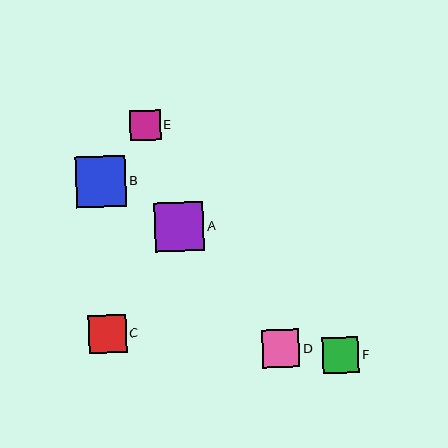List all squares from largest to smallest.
From largest to smallest: B, A, C, D, F, E.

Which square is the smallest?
Square E is the smallest with a size of approximately 30 pixels.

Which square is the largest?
Square B is the largest with a size of approximately 51 pixels.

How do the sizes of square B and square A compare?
Square B and square A are approximately the same size.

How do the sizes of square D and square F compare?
Square D and square F are approximately the same size.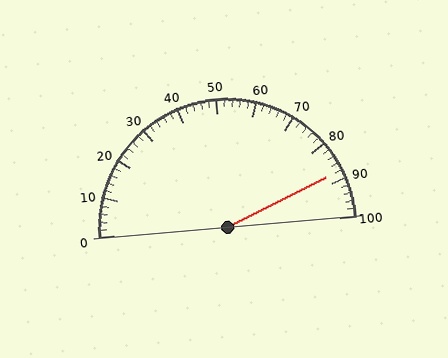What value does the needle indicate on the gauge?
The needle indicates approximately 88.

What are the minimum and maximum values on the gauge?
The gauge ranges from 0 to 100.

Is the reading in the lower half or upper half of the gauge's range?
The reading is in the upper half of the range (0 to 100).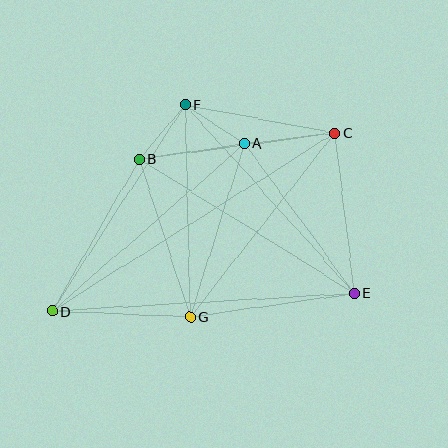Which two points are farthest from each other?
Points C and D are farthest from each other.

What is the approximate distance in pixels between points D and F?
The distance between D and F is approximately 246 pixels.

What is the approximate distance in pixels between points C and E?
The distance between C and E is approximately 162 pixels.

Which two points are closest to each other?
Points A and F are closest to each other.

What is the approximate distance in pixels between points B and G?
The distance between B and G is approximately 166 pixels.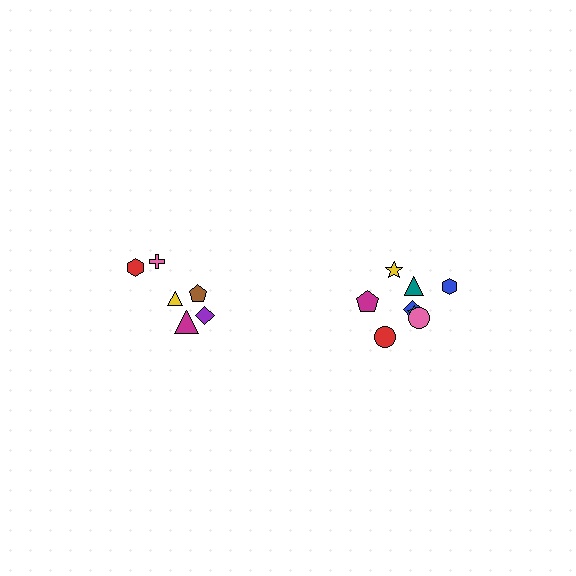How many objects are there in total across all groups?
There are 14 objects.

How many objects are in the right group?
There are 8 objects.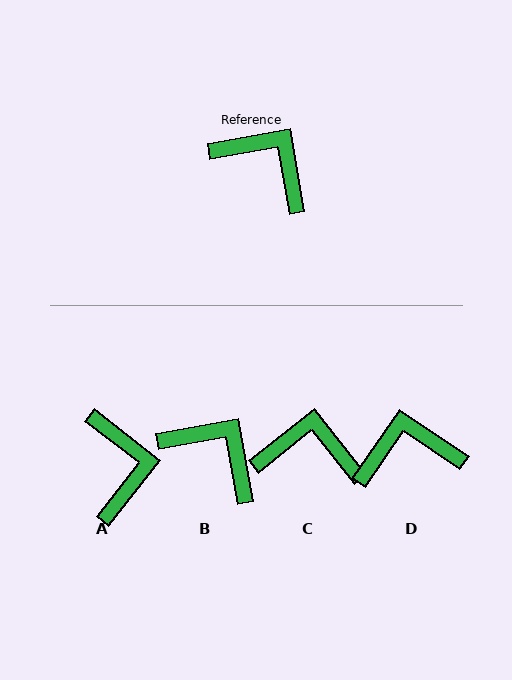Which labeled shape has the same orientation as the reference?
B.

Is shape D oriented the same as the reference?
No, it is off by about 45 degrees.